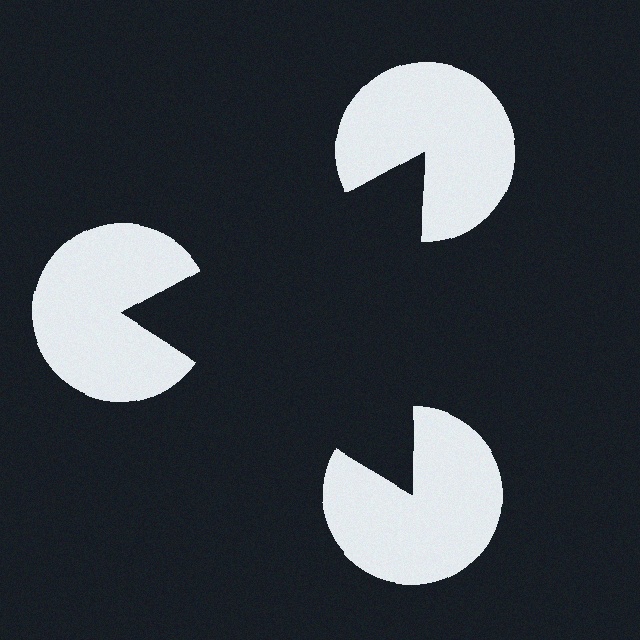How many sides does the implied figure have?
3 sides.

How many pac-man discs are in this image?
There are 3 — one at each vertex of the illusory triangle.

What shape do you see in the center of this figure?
An illusory triangle — its edges are inferred from the aligned wedge cuts in the pac-man discs, not physically drawn.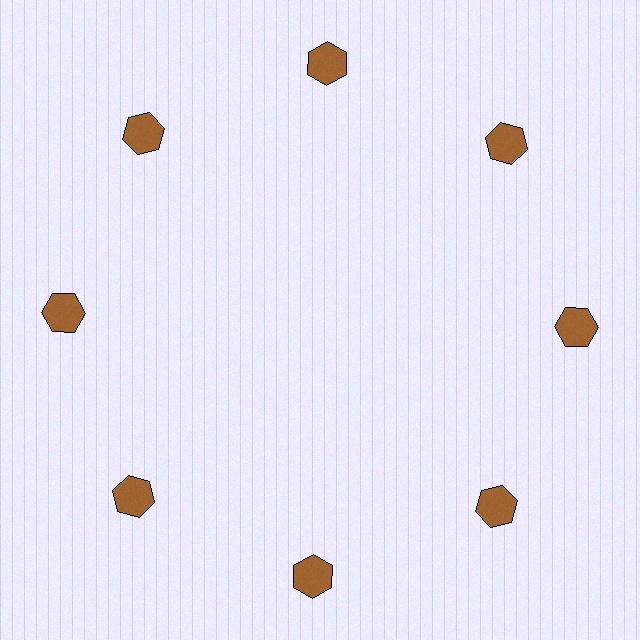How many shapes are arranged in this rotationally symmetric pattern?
There are 8 shapes, arranged in 8 groups of 1.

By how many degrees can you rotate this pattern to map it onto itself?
The pattern maps onto itself every 45 degrees of rotation.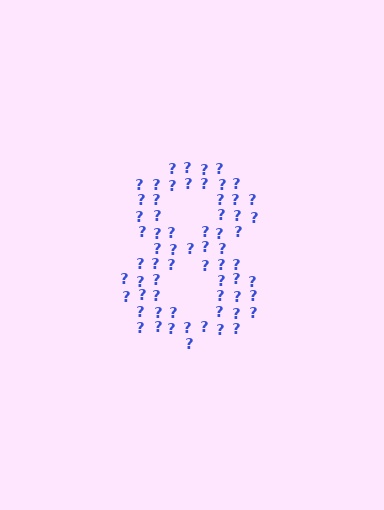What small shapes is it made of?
It is made of small question marks.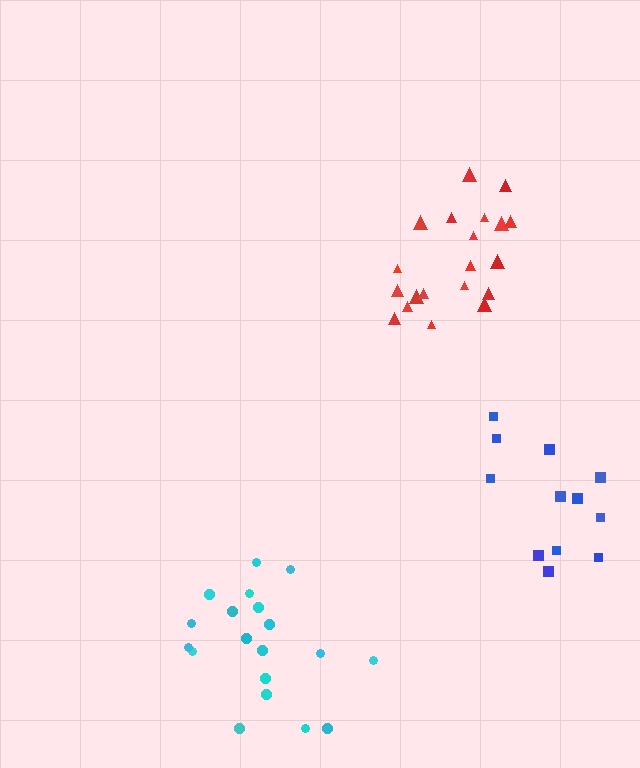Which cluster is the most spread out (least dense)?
Blue.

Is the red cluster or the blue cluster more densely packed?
Red.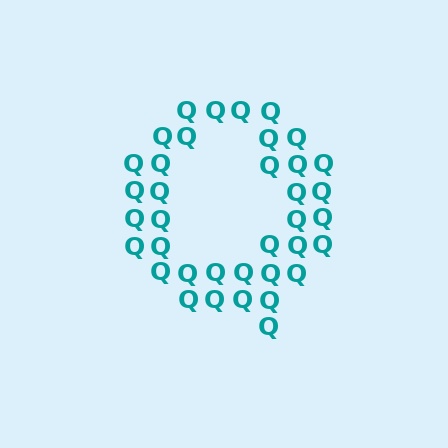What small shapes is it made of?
It is made of small letter Q's.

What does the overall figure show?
The overall figure shows the letter Q.